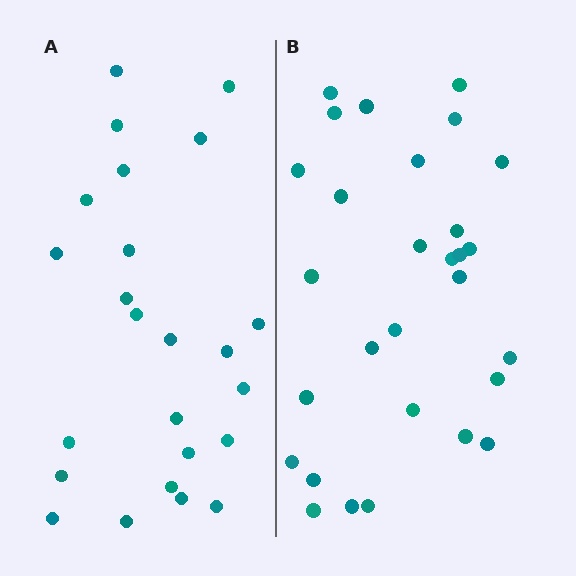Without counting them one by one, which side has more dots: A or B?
Region B (the right region) has more dots.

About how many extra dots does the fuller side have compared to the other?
Region B has about 5 more dots than region A.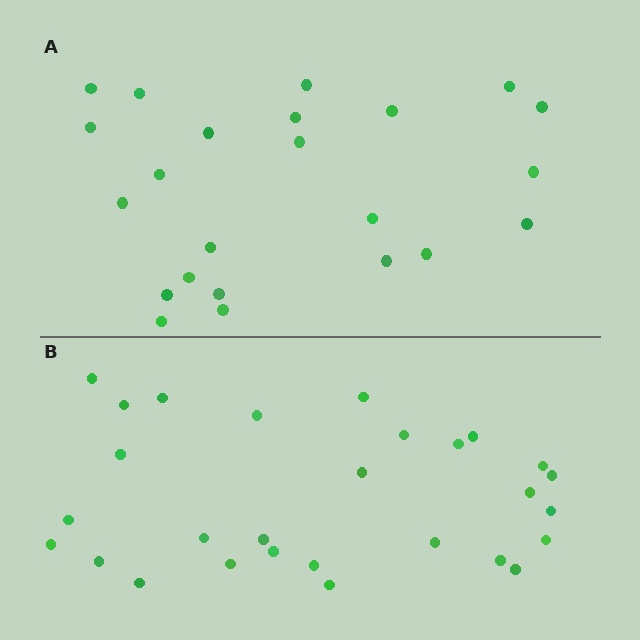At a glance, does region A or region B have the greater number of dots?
Region B (the bottom region) has more dots.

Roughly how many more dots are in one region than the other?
Region B has about 5 more dots than region A.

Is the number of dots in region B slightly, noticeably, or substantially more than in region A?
Region B has only slightly more — the two regions are fairly close. The ratio is roughly 1.2 to 1.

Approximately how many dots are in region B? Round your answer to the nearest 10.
About 30 dots. (The exact count is 28, which rounds to 30.)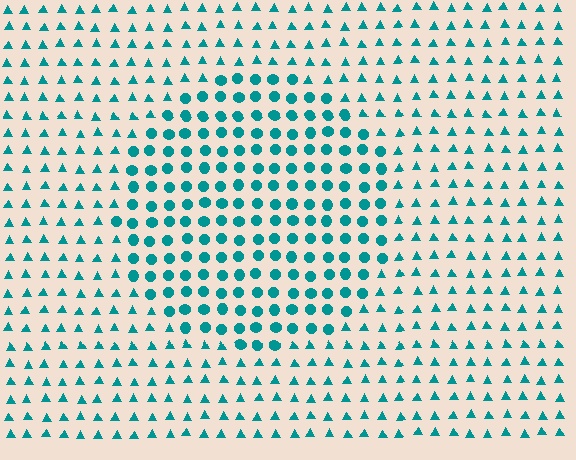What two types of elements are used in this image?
The image uses circles inside the circle region and triangles outside it.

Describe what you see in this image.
The image is filled with small teal elements arranged in a uniform grid. A circle-shaped region contains circles, while the surrounding area contains triangles. The boundary is defined purely by the change in element shape.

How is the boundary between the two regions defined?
The boundary is defined by a change in element shape: circles inside vs. triangles outside. All elements share the same color and spacing.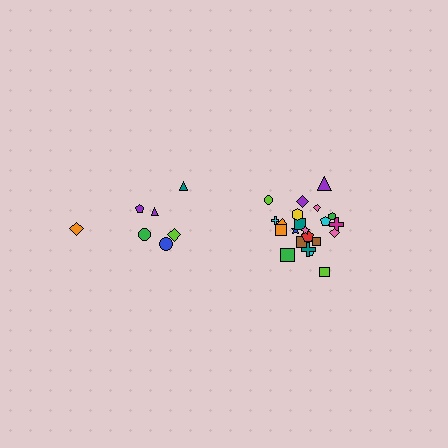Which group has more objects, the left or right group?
The right group.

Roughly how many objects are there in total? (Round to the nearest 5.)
Roughly 30 objects in total.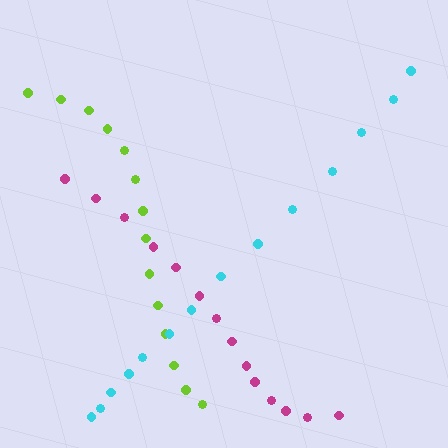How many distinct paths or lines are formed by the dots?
There are 3 distinct paths.